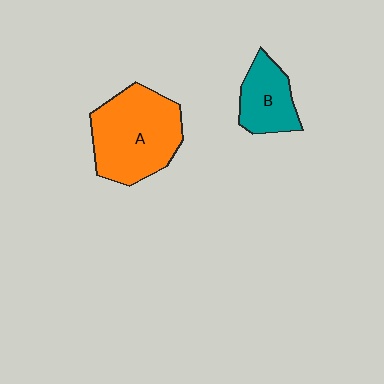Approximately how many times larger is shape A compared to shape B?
Approximately 1.9 times.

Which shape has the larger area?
Shape A (orange).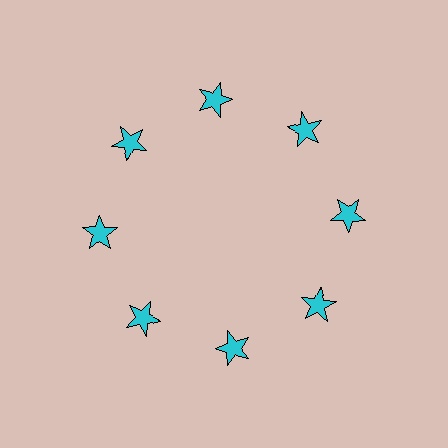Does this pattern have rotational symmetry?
Yes, this pattern has 8-fold rotational symmetry. It looks the same after rotating 45 degrees around the center.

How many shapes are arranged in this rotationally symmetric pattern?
There are 8 shapes, arranged in 8 groups of 1.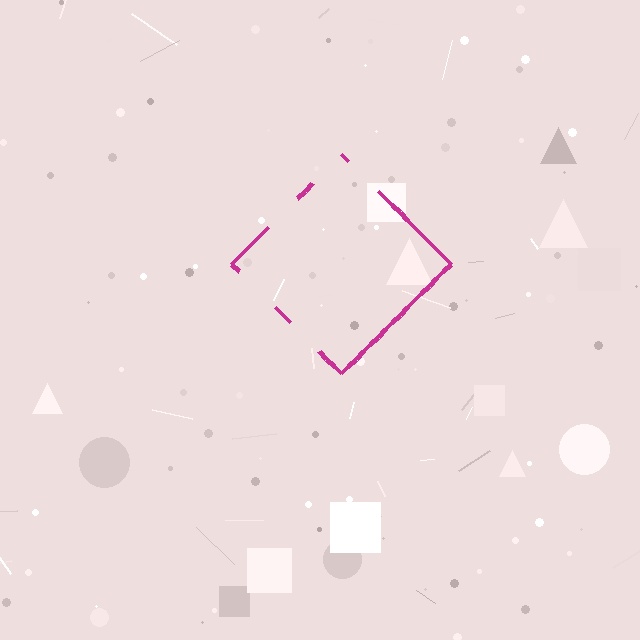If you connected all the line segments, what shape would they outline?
They would outline a diamond.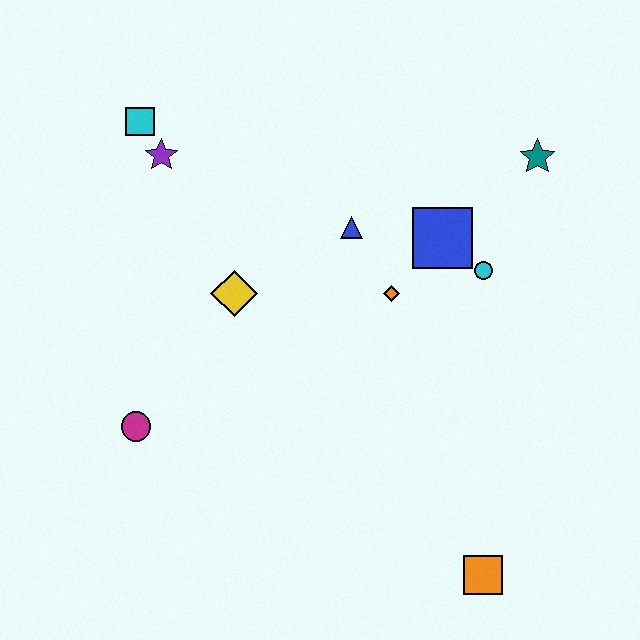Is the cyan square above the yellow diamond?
Yes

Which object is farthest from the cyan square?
The orange square is farthest from the cyan square.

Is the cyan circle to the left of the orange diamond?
No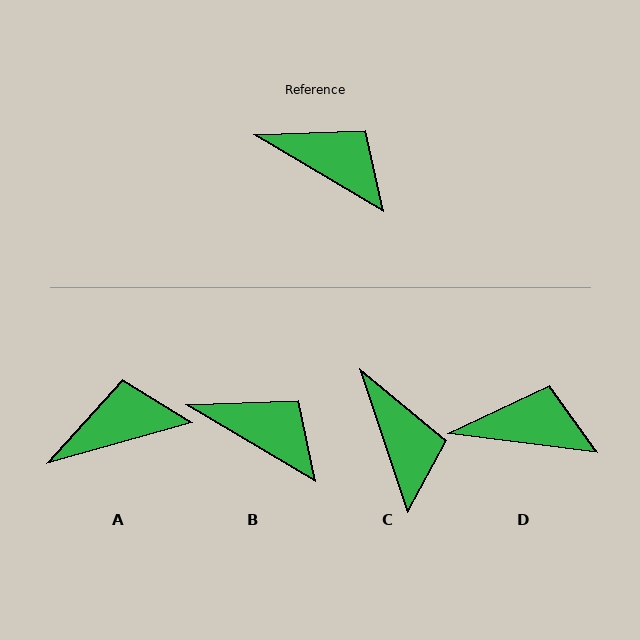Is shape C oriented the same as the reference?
No, it is off by about 41 degrees.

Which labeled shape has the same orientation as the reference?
B.